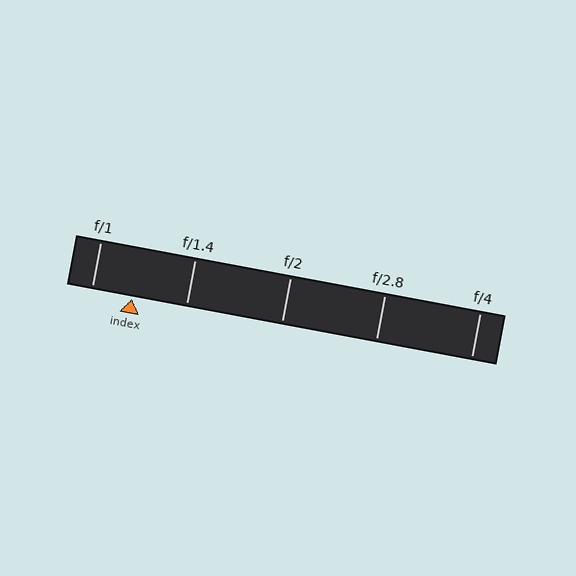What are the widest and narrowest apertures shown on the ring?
The widest aperture shown is f/1 and the narrowest is f/4.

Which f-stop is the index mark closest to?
The index mark is closest to f/1.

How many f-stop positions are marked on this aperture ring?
There are 5 f-stop positions marked.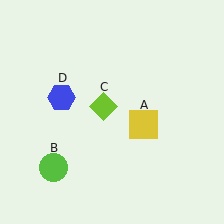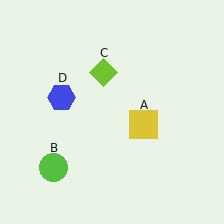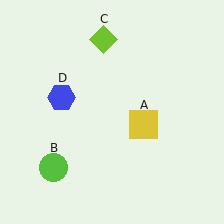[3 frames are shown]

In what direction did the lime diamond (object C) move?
The lime diamond (object C) moved up.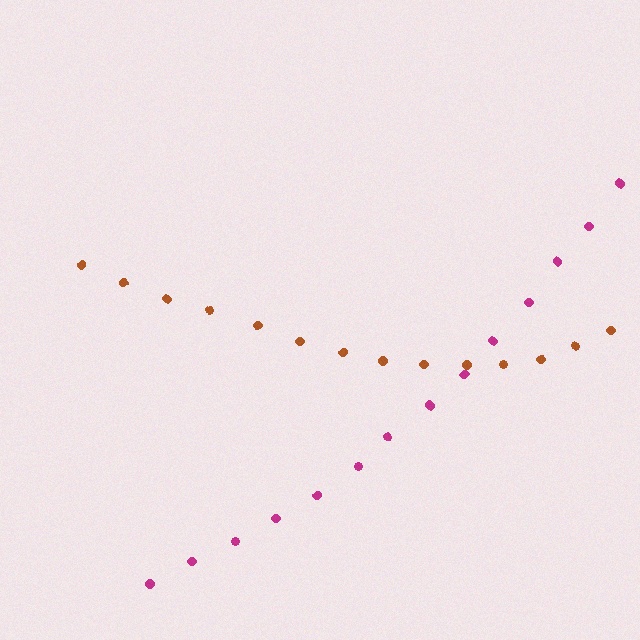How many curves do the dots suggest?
There are 2 distinct paths.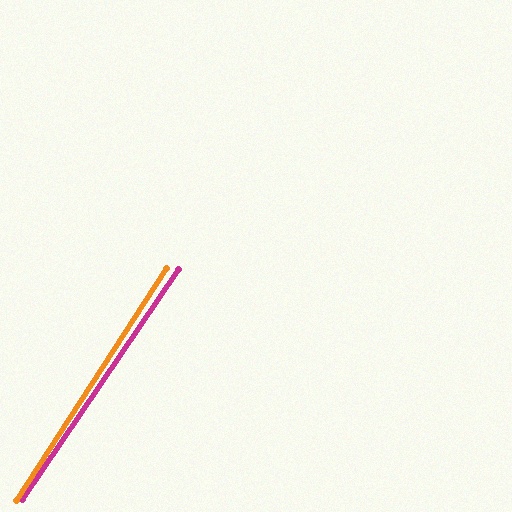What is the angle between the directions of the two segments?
Approximately 1 degree.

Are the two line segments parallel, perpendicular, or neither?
Parallel — their directions differ by only 1.3°.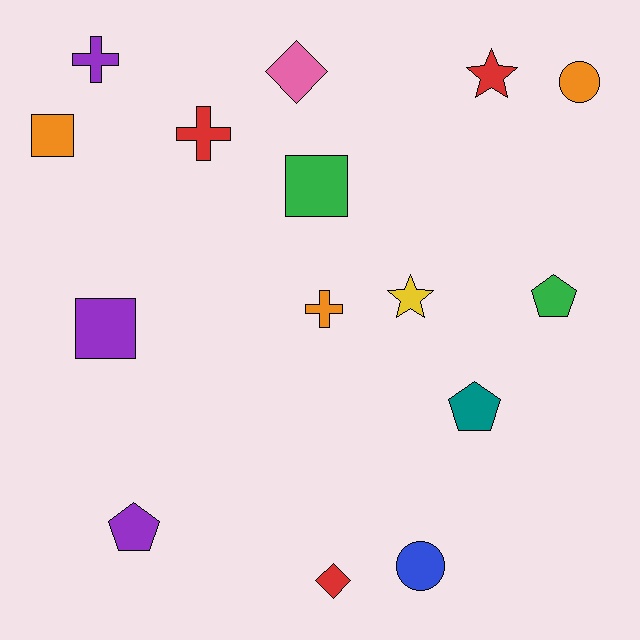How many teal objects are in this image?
There is 1 teal object.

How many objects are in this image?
There are 15 objects.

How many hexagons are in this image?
There are no hexagons.